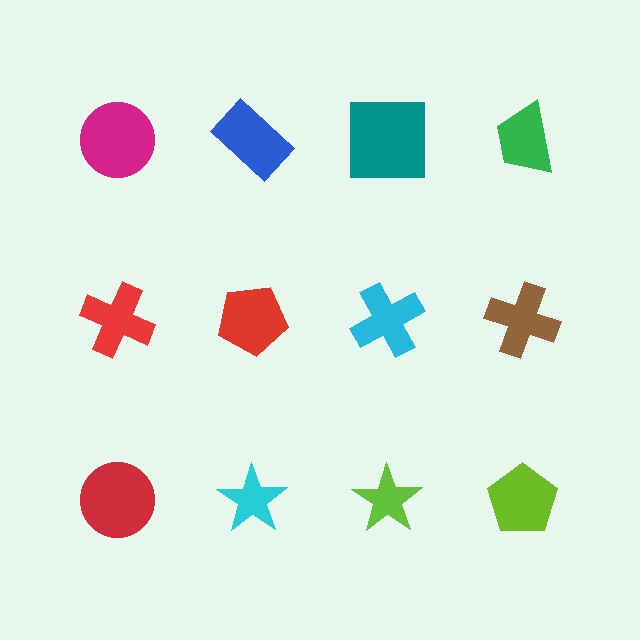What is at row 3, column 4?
A lime pentagon.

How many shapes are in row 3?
4 shapes.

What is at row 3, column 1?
A red circle.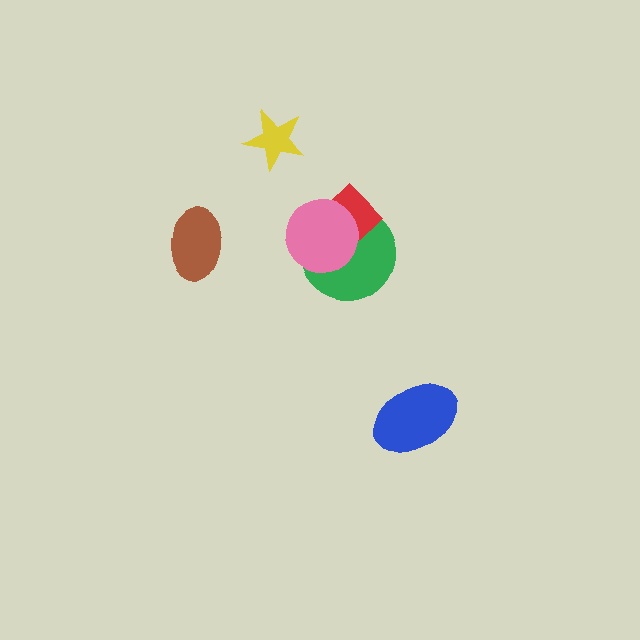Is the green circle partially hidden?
Yes, it is partially covered by another shape.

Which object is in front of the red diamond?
The pink circle is in front of the red diamond.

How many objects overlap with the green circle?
2 objects overlap with the green circle.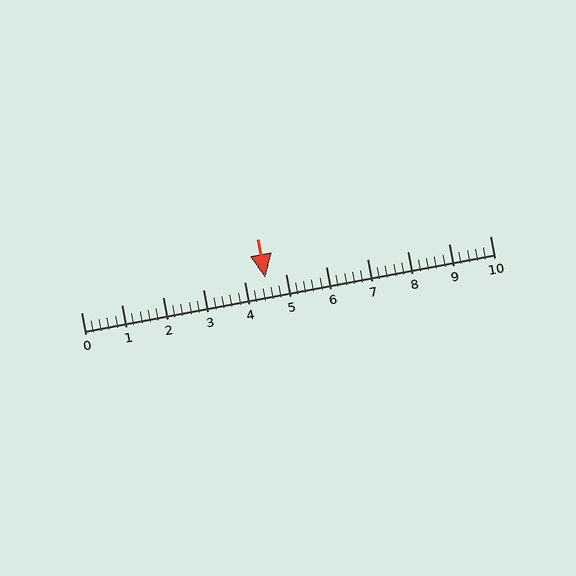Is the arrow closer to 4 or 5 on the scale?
The arrow is closer to 5.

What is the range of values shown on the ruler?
The ruler shows values from 0 to 10.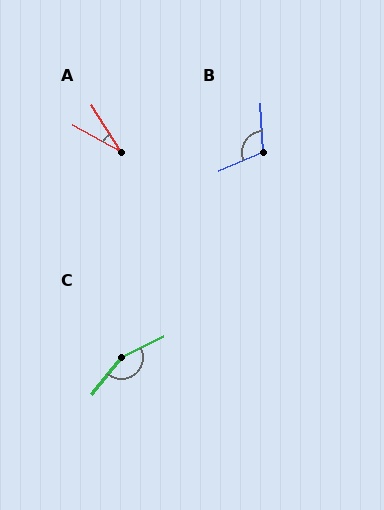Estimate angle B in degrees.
Approximately 110 degrees.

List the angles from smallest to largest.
A (29°), B (110°), C (154°).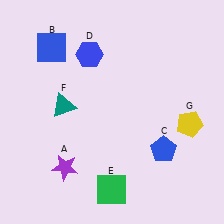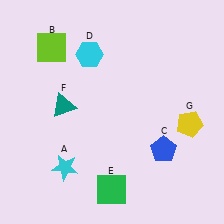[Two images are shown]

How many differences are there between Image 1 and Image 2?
There are 3 differences between the two images.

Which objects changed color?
A changed from purple to cyan. B changed from blue to lime. D changed from blue to cyan.